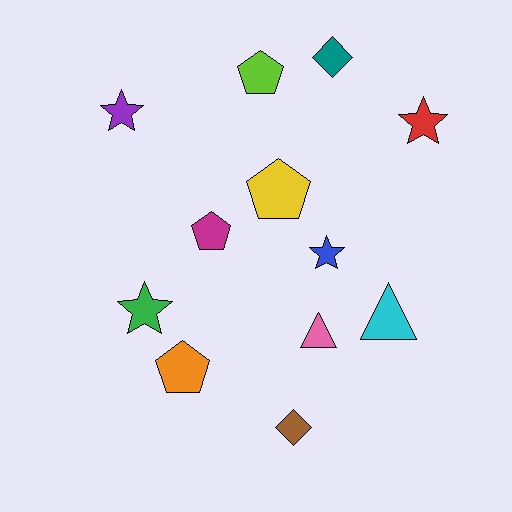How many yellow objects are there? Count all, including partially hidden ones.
There is 1 yellow object.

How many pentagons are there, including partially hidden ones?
There are 4 pentagons.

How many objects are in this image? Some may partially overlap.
There are 12 objects.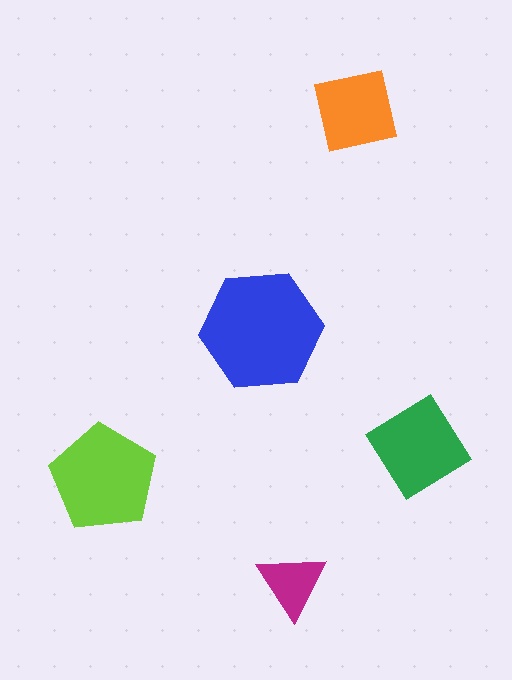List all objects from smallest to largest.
The magenta triangle, the orange square, the green diamond, the lime pentagon, the blue hexagon.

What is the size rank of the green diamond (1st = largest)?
3rd.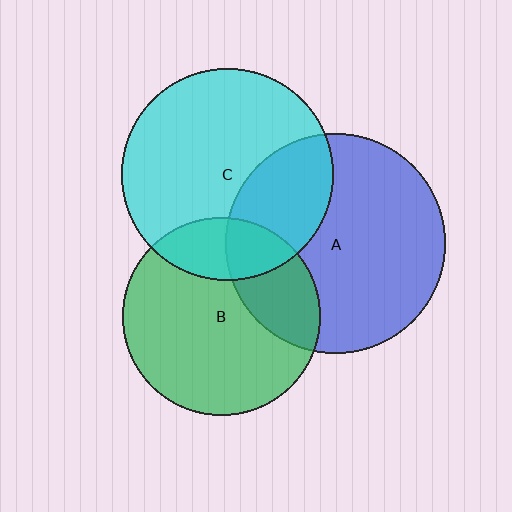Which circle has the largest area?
Circle A (blue).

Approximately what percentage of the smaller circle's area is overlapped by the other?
Approximately 20%.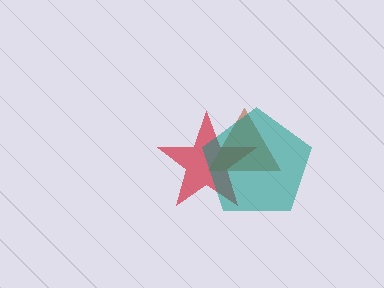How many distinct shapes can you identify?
There are 3 distinct shapes: a red star, a brown triangle, a teal pentagon.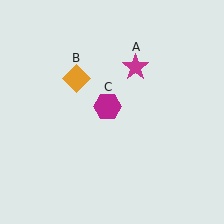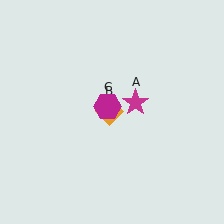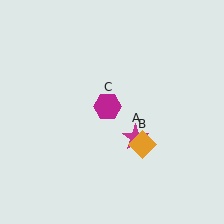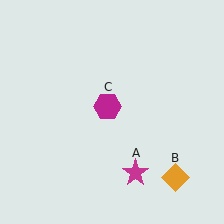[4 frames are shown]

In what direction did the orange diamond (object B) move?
The orange diamond (object B) moved down and to the right.